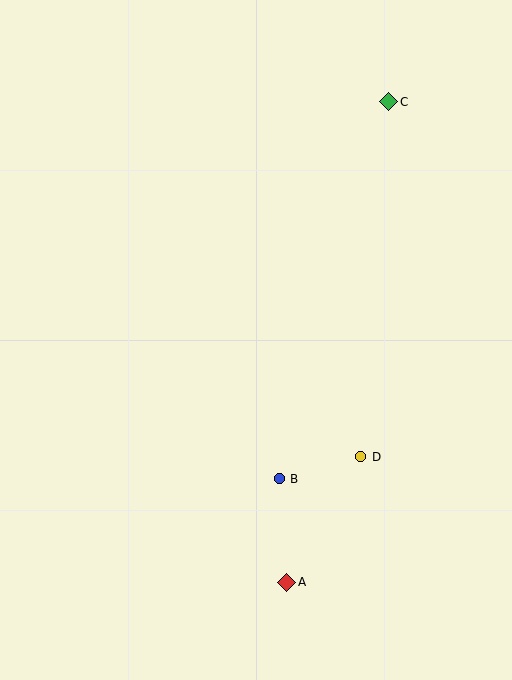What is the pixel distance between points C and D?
The distance between C and D is 356 pixels.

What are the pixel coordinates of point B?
Point B is at (279, 479).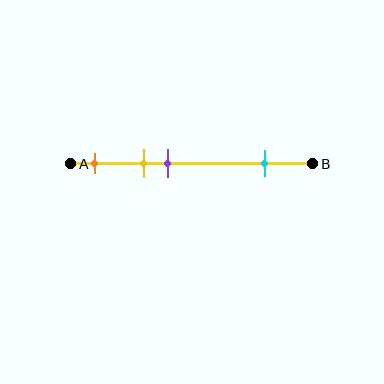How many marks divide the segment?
There are 4 marks dividing the segment.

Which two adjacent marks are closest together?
The yellow and purple marks are the closest adjacent pair.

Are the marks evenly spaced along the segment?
No, the marks are not evenly spaced.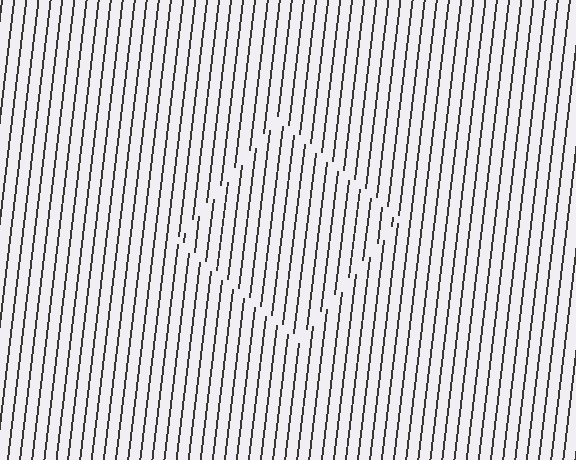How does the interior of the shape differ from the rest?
The interior of the shape contains the same grating, shifted by half a period — the contour is defined by the phase discontinuity where line-ends from the inner and outer gratings abut.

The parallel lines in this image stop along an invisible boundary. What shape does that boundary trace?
An illusory square. The interior of the shape contains the same grating, shifted by half a period — the contour is defined by the phase discontinuity where line-ends from the inner and outer gratings abut.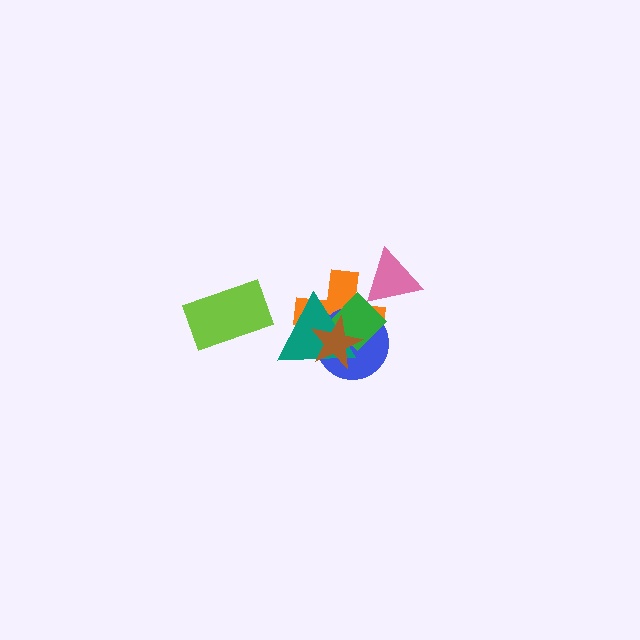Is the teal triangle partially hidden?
Yes, it is partially covered by another shape.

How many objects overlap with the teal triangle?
4 objects overlap with the teal triangle.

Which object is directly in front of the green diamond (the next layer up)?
The teal triangle is directly in front of the green diamond.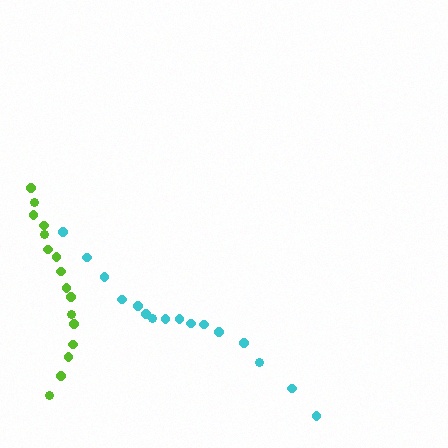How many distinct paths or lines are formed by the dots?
There are 2 distinct paths.